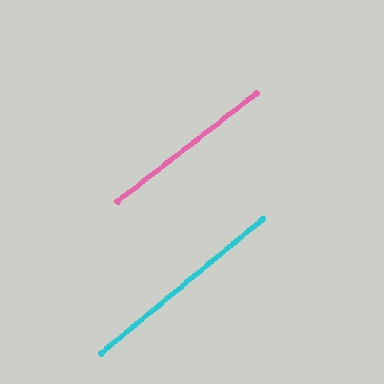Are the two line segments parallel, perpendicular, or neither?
Parallel — their directions differ by only 1.6°.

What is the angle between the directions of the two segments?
Approximately 2 degrees.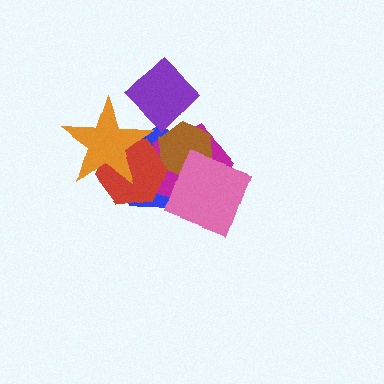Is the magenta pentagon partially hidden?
Yes, it is partially covered by another shape.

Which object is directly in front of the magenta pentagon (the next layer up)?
The brown hexagon is directly in front of the magenta pentagon.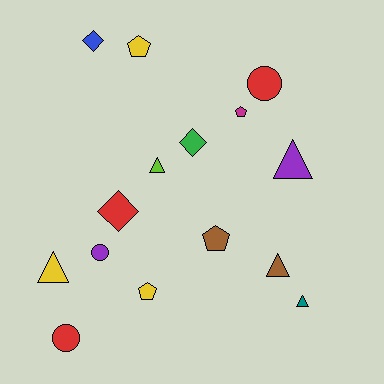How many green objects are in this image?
There is 1 green object.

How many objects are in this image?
There are 15 objects.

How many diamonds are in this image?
There are 3 diamonds.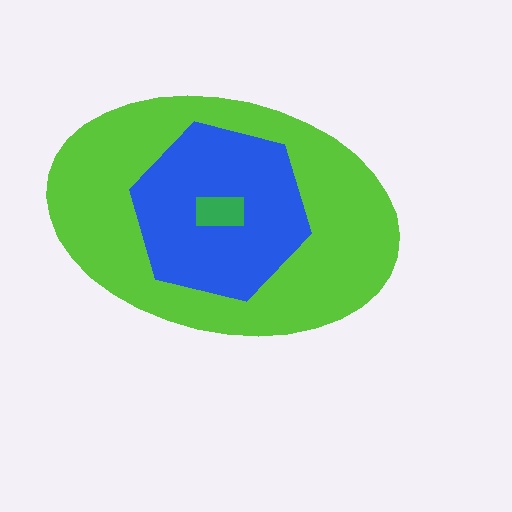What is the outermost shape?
The lime ellipse.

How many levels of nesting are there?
3.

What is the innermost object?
The green rectangle.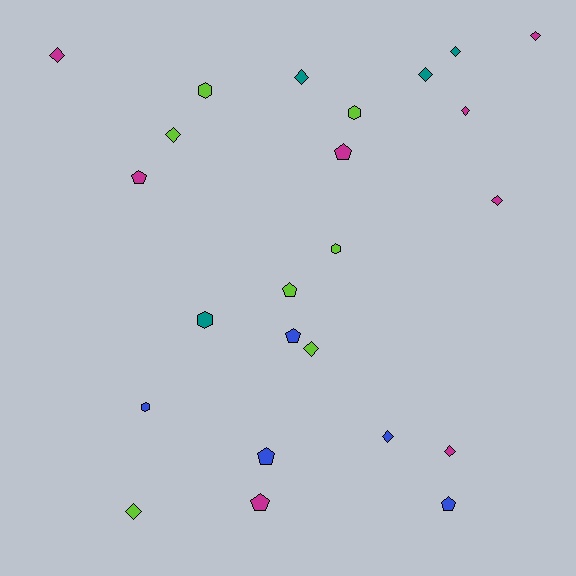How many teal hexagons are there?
There is 1 teal hexagon.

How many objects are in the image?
There are 24 objects.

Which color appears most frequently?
Magenta, with 8 objects.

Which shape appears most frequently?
Diamond, with 12 objects.